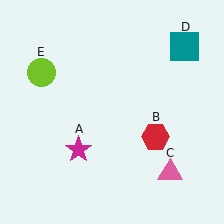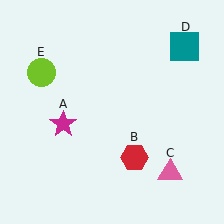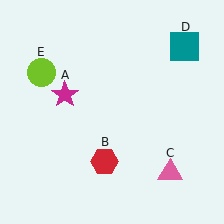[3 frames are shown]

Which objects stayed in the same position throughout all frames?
Pink triangle (object C) and teal square (object D) and lime circle (object E) remained stationary.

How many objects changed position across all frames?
2 objects changed position: magenta star (object A), red hexagon (object B).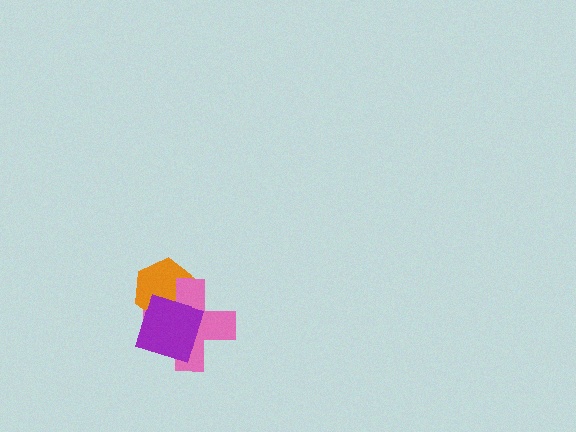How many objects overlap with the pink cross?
2 objects overlap with the pink cross.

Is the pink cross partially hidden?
Yes, it is partially covered by another shape.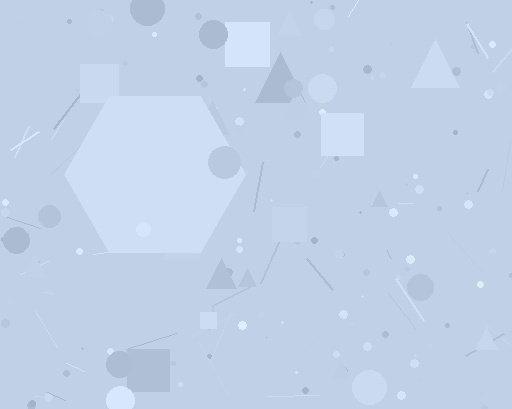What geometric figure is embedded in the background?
A hexagon is embedded in the background.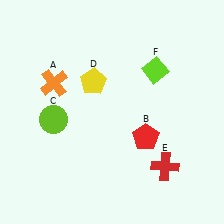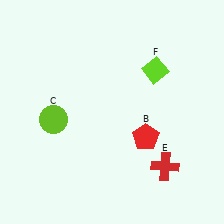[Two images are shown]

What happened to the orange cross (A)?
The orange cross (A) was removed in Image 2. It was in the top-left area of Image 1.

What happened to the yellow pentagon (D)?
The yellow pentagon (D) was removed in Image 2. It was in the top-left area of Image 1.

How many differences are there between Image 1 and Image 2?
There are 2 differences between the two images.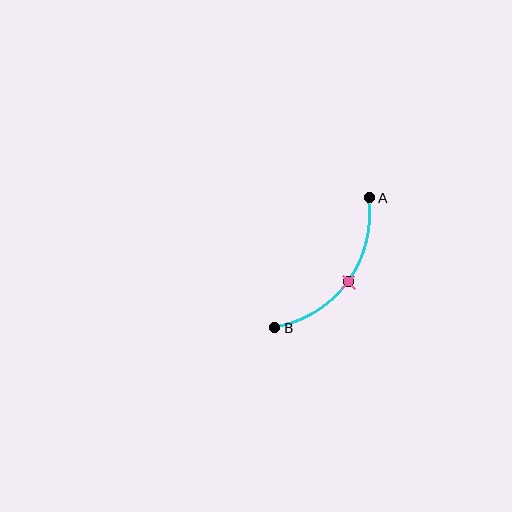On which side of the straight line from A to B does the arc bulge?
The arc bulges below and to the right of the straight line connecting A and B.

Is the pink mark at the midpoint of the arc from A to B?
Yes. The pink mark lies on the arc at equal arc-length from both A and B — it is the arc midpoint.